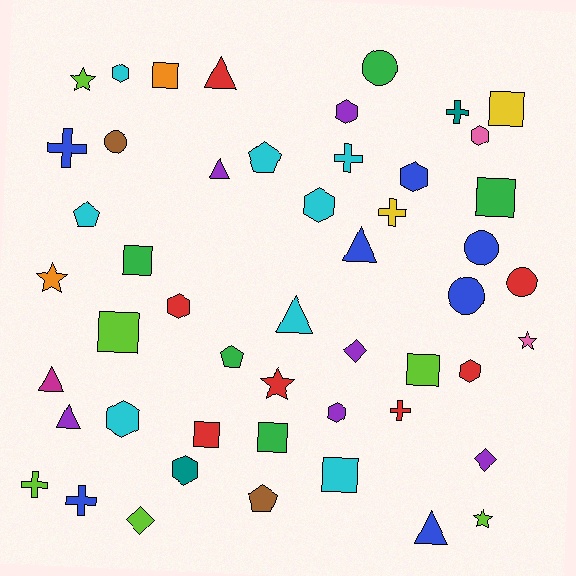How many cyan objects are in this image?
There are 8 cyan objects.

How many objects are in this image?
There are 50 objects.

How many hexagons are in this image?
There are 10 hexagons.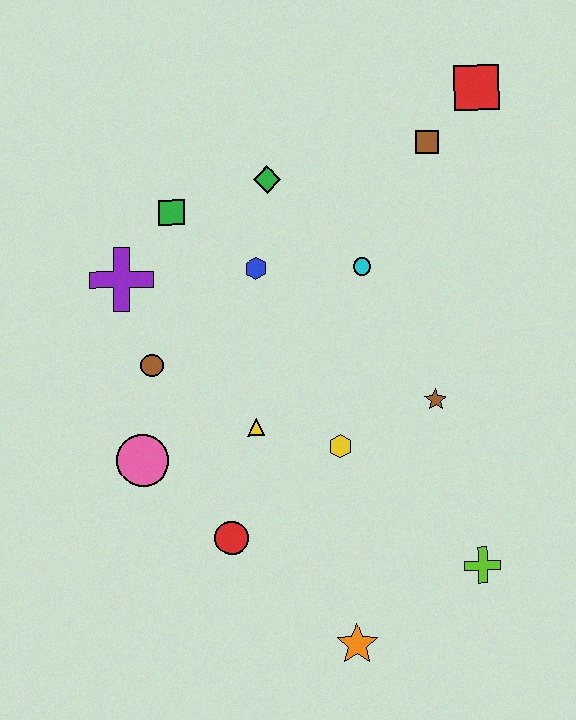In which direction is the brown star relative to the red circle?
The brown star is to the right of the red circle.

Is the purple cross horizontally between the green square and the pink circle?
No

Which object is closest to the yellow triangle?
The yellow hexagon is closest to the yellow triangle.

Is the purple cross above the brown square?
No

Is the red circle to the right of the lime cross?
No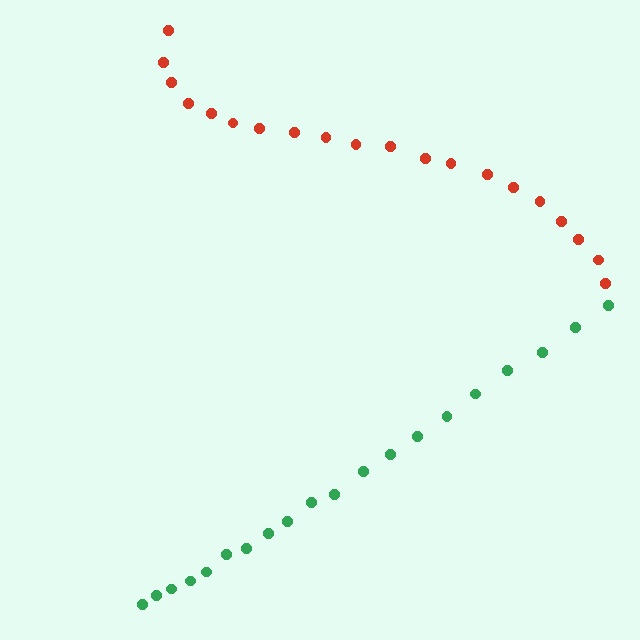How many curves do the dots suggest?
There are 2 distinct paths.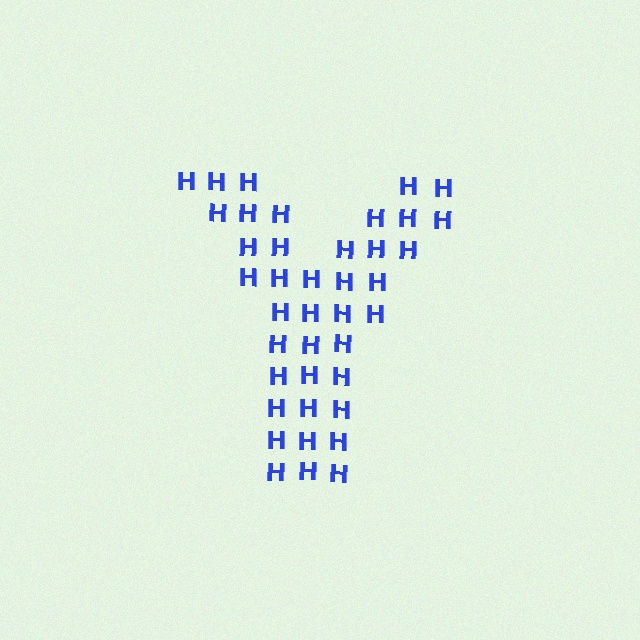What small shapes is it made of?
It is made of small letter H's.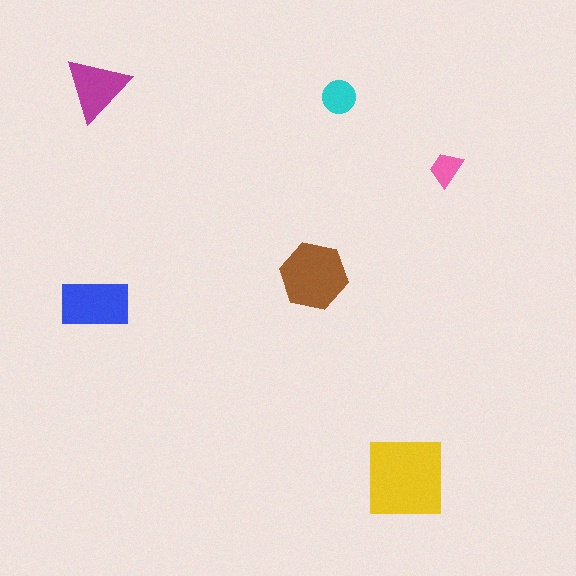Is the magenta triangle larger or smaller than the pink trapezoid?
Larger.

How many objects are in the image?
There are 6 objects in the image.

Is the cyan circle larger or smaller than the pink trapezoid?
Larger.